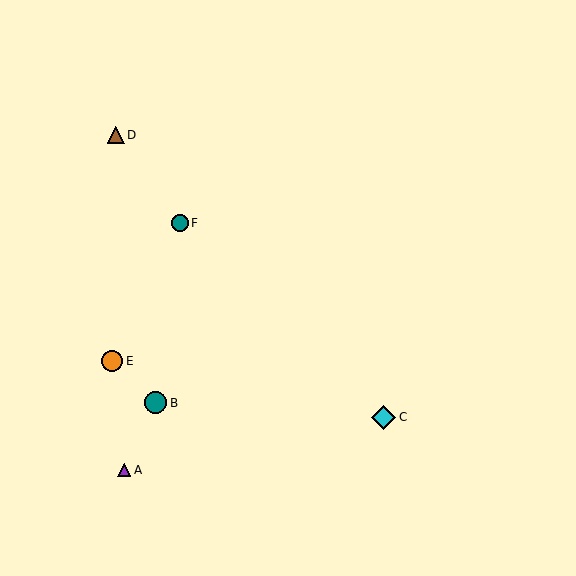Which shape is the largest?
The cyan diamond (labeled C) is the largest.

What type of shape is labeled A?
Shape A is a purple triangle.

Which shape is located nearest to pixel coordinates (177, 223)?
The teal circle (labeled F) at (180, 223) is nearest to that location.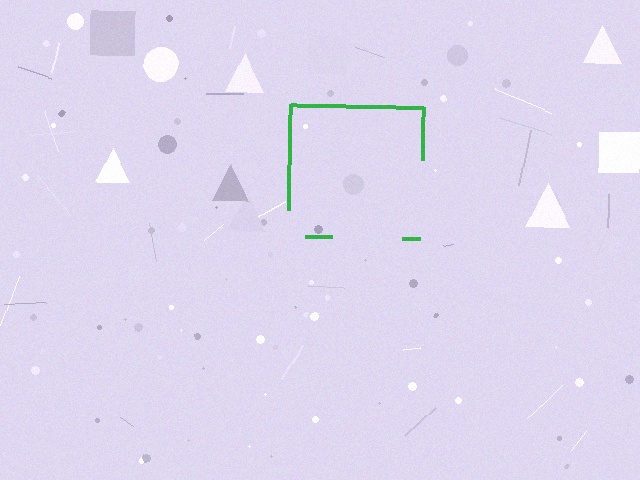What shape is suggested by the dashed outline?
The dashed outline suggests a square.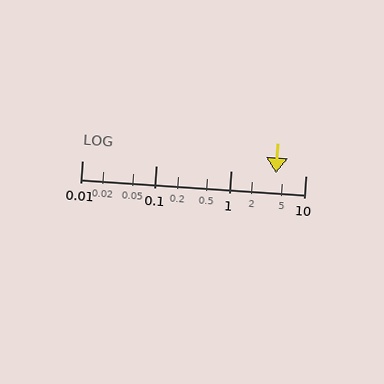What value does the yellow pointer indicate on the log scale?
The pointer indicates approximately 4.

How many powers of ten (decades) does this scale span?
The scale spans 3 decades, from 0.01 to 10.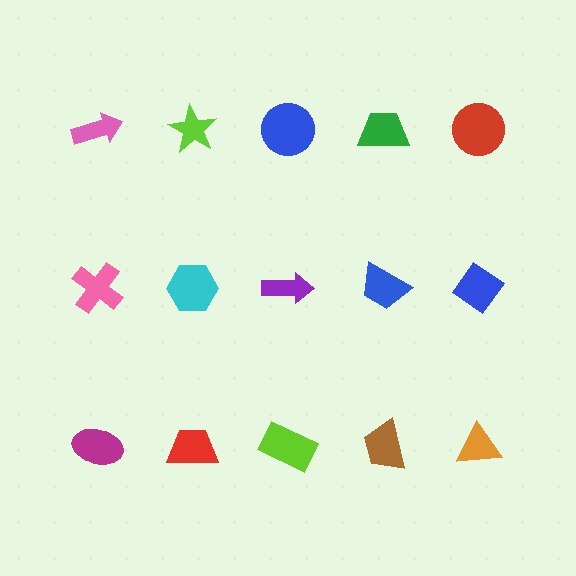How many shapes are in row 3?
5 shapes.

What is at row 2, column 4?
A blue trapezoid.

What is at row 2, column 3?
A purple arrow.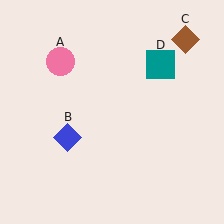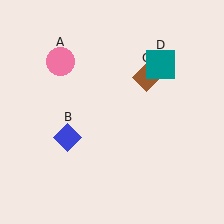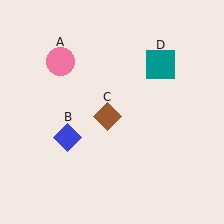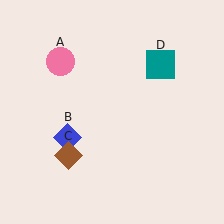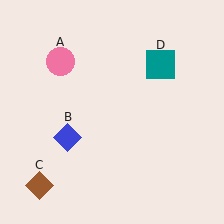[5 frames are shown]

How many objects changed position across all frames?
1 object changed position: brown diamond (object C).